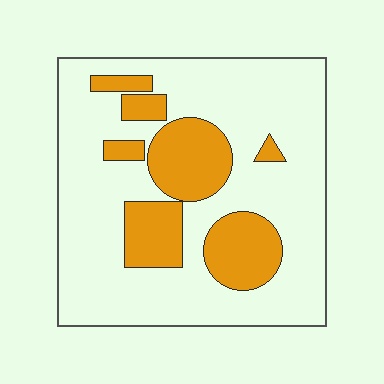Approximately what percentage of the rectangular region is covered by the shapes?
Approximately 25%.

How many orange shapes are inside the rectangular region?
7.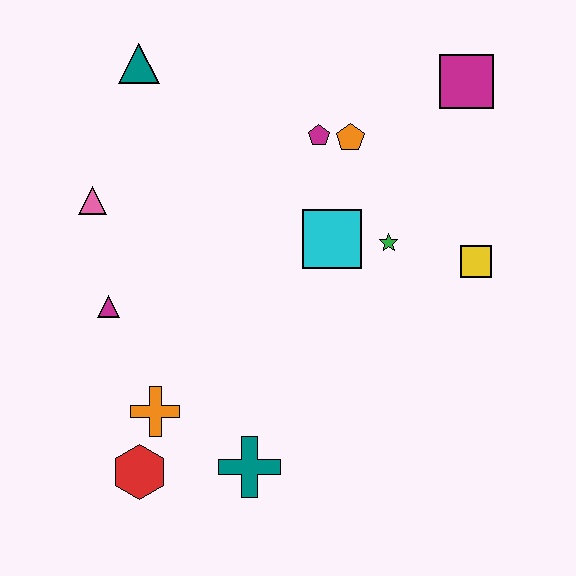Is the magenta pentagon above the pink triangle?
Yes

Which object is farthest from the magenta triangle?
The magenta square is farthest from the magenta triangle.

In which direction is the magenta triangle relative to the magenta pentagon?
The magenta triangle is to the left of the magenta pentagon.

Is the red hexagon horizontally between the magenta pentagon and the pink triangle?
Yes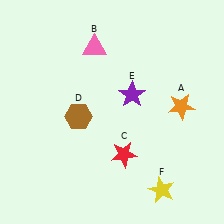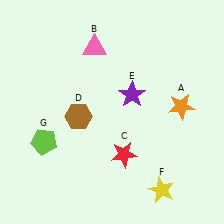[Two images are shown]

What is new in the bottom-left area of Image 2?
A lime pentagon (G) was added in the bottom-left area of Image 2.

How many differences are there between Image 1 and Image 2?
There is 1 difference between the two images.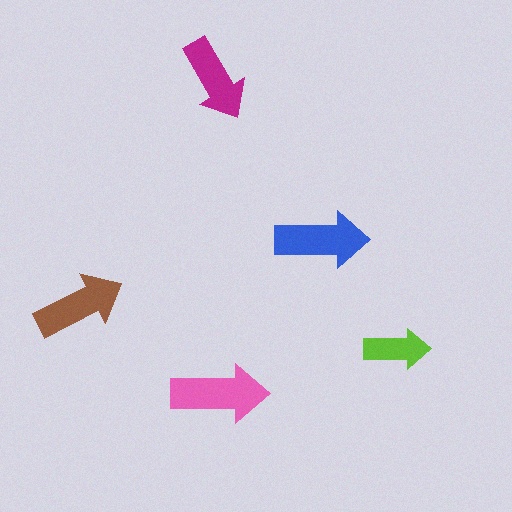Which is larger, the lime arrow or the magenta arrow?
The magenta one.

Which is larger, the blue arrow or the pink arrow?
The pink one.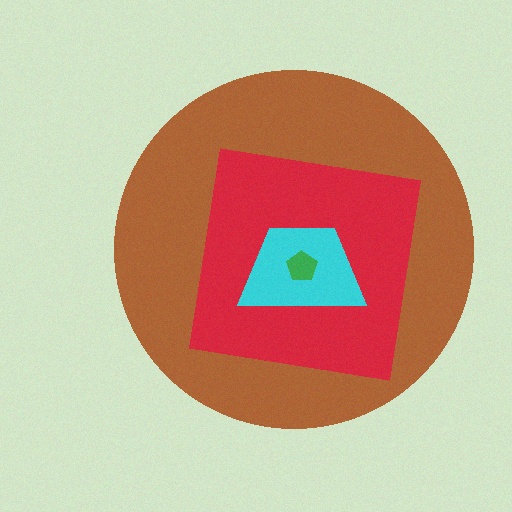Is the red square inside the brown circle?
Yes.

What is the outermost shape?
The brown circle.